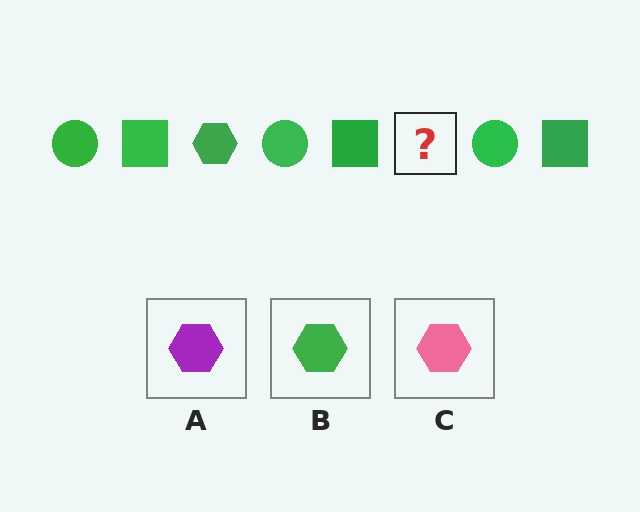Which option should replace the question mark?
Option B.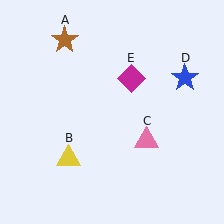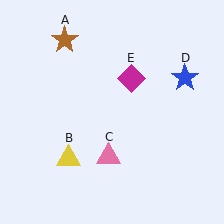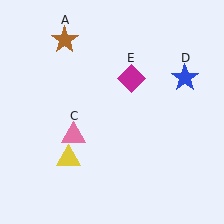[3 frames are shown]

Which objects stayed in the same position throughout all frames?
Brown star (object A) and yellow triangle (object B) and blue star (object D) and magenta diamond (object E) remained stationary.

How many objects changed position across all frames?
1 object changed position: pink triangle (object C).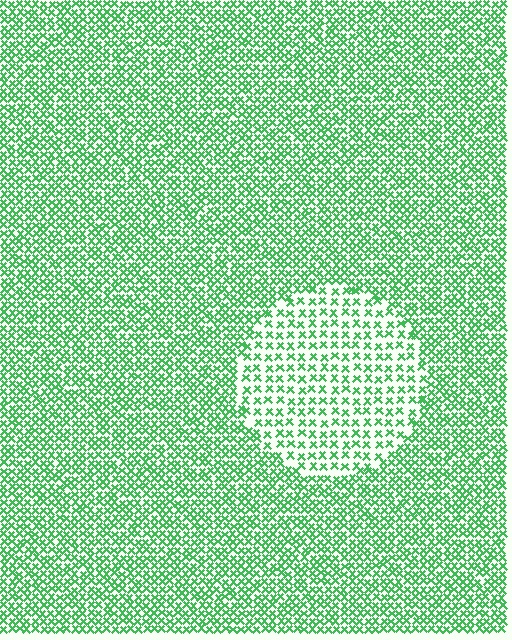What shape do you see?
I see a circle.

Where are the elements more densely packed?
The elements are more densely packed outside the circle boundary.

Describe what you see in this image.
The image contains small green elements arranged at two different densities. A circle-shaped region is visible where the elements are less densely packed than the surrounding area.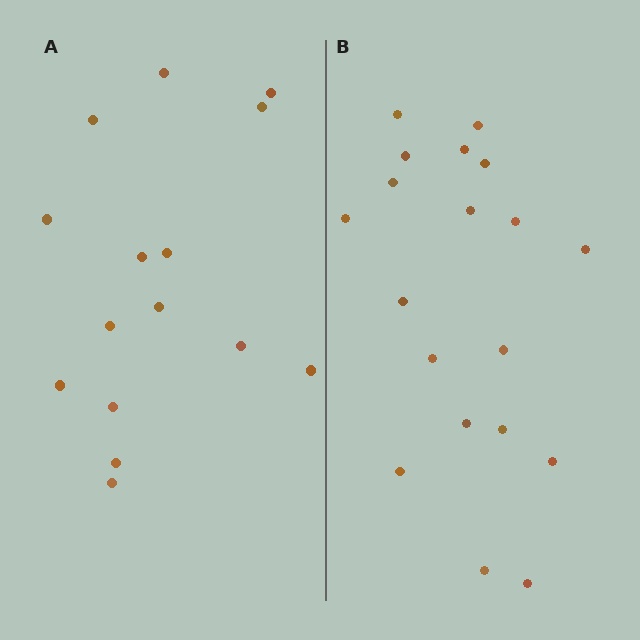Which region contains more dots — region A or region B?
Region B (the right region) has more dots.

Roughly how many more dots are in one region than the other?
Region B has about 4 more dots than region A.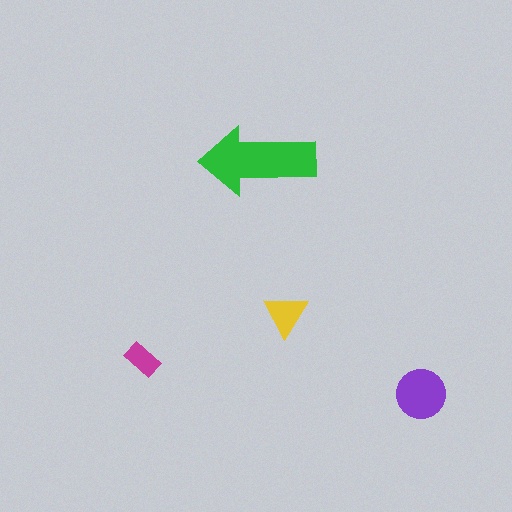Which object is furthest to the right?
The purple circle is rightmost.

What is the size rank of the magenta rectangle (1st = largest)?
4th.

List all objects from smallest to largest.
The magenta rectangle, the yellow triangle, the purple circle, the green arrow.